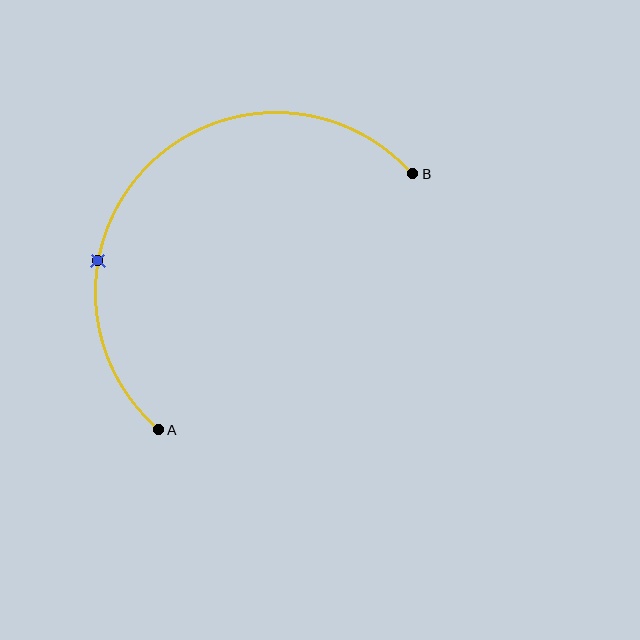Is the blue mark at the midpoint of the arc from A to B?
No. The blue mark lies on the arc but is closer to endpoint A. The arc midpoint would be at the point on the curve equidistant along the arc from both A and B.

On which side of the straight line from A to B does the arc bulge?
The arc bulges above and to the left of the straight line connecting A and B.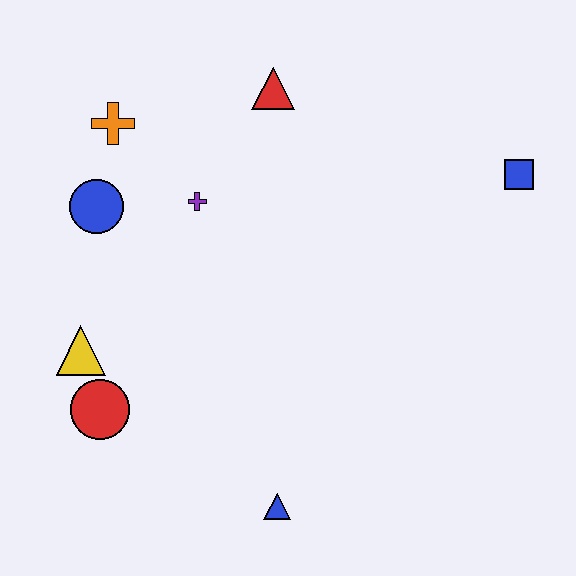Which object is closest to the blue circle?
The orange cross is closest to the blue circle.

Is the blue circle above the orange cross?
No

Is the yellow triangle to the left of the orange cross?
Yes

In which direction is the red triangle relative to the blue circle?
The red triangle is to the right of the blue circle.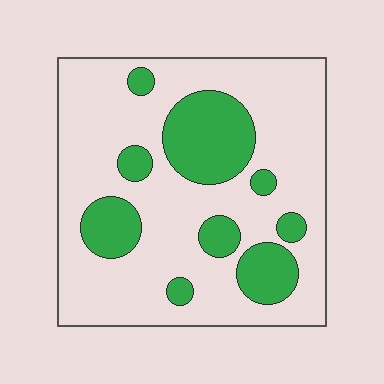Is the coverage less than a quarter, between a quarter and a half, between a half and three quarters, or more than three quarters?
Between a quarter and a half.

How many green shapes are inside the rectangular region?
9.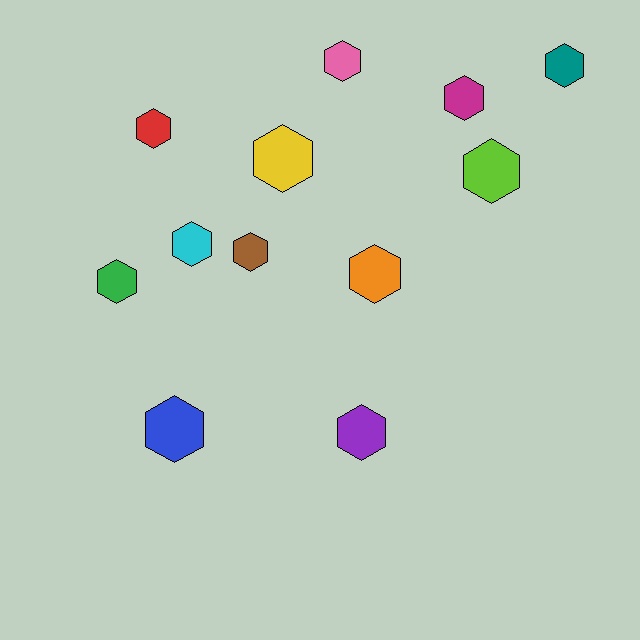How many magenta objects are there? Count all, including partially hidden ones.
There is 1 magenta object.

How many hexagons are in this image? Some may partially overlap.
There are 12 hexagons.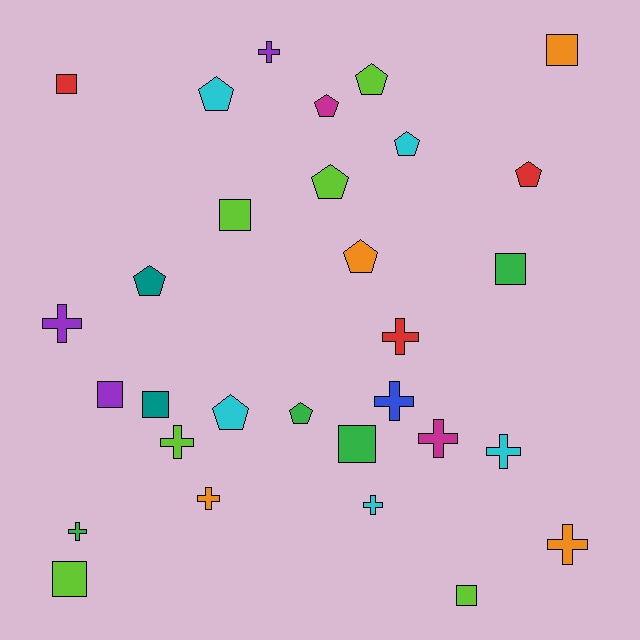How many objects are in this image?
There are 30 objects.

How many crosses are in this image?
There are 11 crosses.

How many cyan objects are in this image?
There are 5 cyan objects.